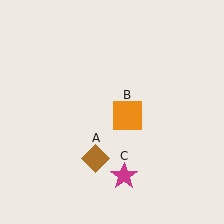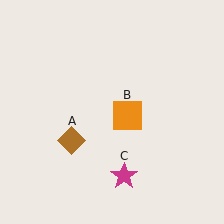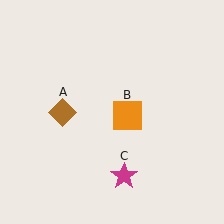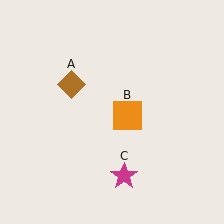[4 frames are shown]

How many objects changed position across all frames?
1 object changed position: brown diamond (object A).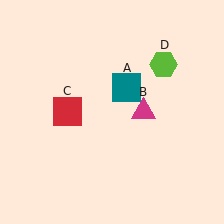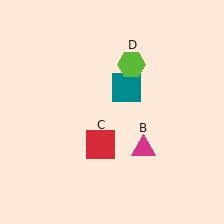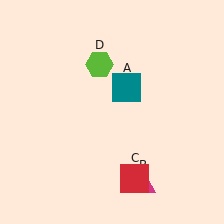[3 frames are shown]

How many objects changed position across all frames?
3 objects changed position: magenta triangle (object B), red square (object C), lime hexagon (object D).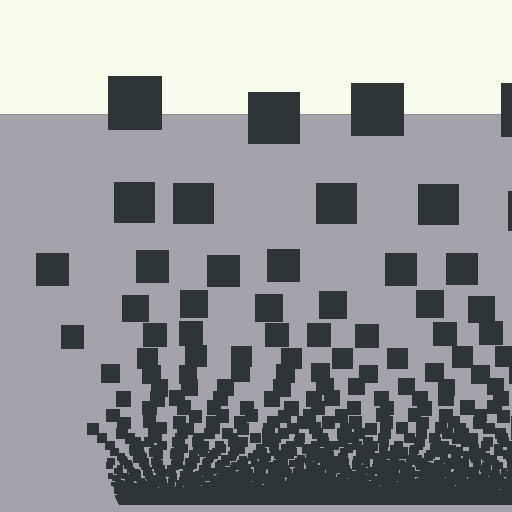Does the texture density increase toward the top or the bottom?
Density increases toward the bottom.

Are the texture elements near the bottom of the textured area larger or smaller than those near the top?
Smaller. The gradient is inverted — elements near the bottom are smaller and denser.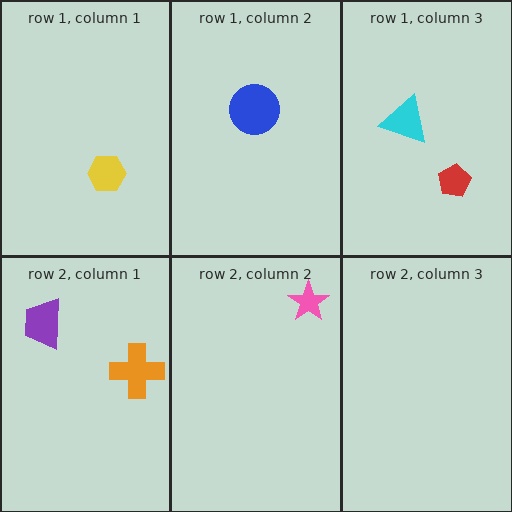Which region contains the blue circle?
The row 1, column 2 region.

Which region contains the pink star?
The row 2, column 2 region.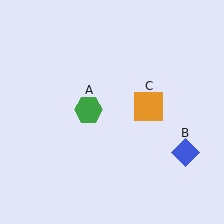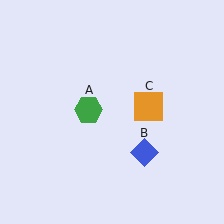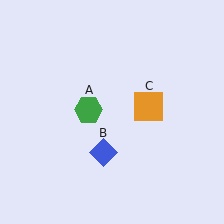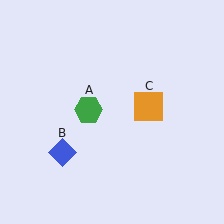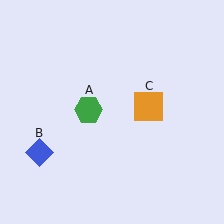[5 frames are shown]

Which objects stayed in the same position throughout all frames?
Green hexagon (object A) and orange square (object C) remained stationary.